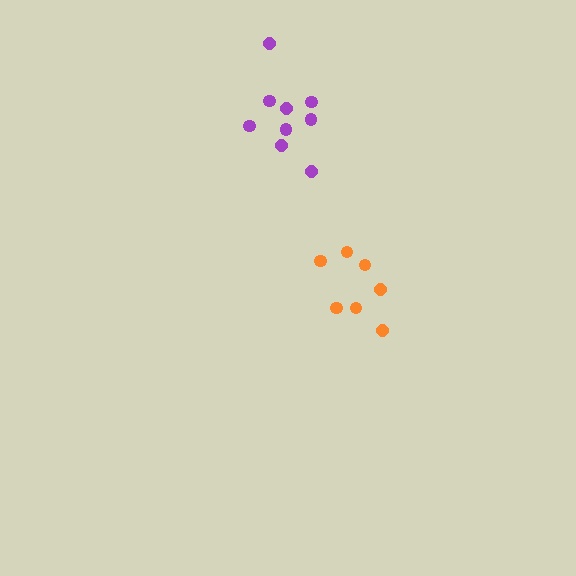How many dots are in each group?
Group 1: 7 dots, Group 2: 9 dots (16 total).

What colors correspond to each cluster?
The clusters are colored: orange, purple.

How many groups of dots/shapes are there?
There are 2 groups.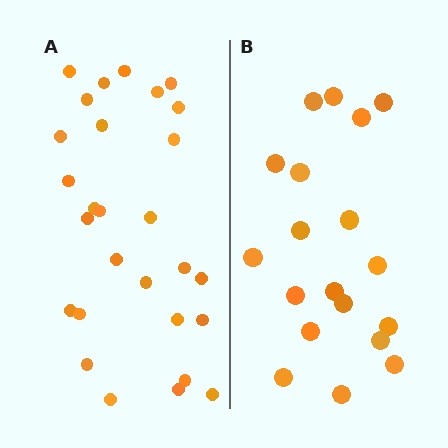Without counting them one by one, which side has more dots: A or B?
Region A (the left region) has more dots.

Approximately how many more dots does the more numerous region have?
Region A has roughly 8 or so more dots than region B.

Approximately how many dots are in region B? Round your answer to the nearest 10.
About 20 dots. (The exact count is 19, which rounds to 20.)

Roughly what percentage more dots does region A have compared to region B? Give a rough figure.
About 45% more.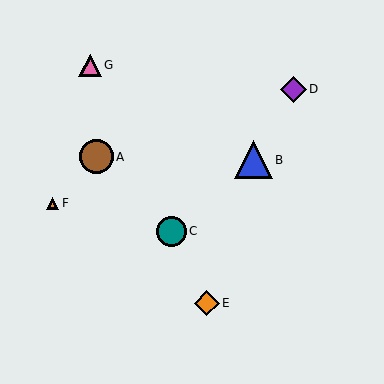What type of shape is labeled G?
Shape G is a pink triangle.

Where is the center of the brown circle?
The center of the brown circle is at (96, 157).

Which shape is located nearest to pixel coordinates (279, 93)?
The purple diamond (labeled D) at (293, 89) is nearest to that location.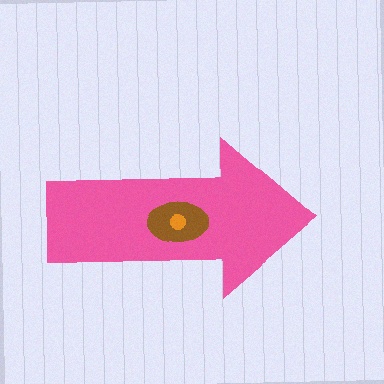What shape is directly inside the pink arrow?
The brown ellipse.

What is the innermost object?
The orange circle.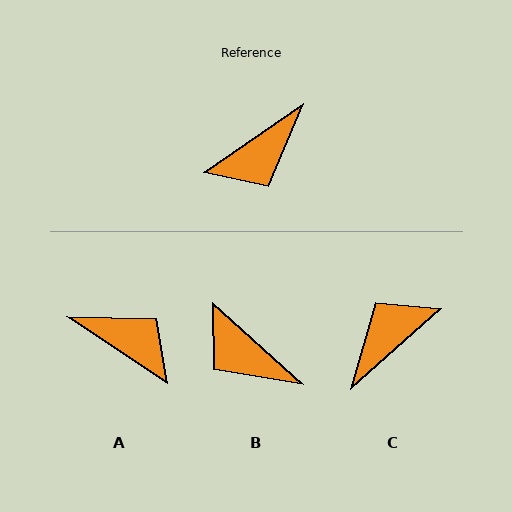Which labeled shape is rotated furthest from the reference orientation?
C, about 173 degrees away.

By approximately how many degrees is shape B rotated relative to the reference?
Approximately 77 degrees clockwise.